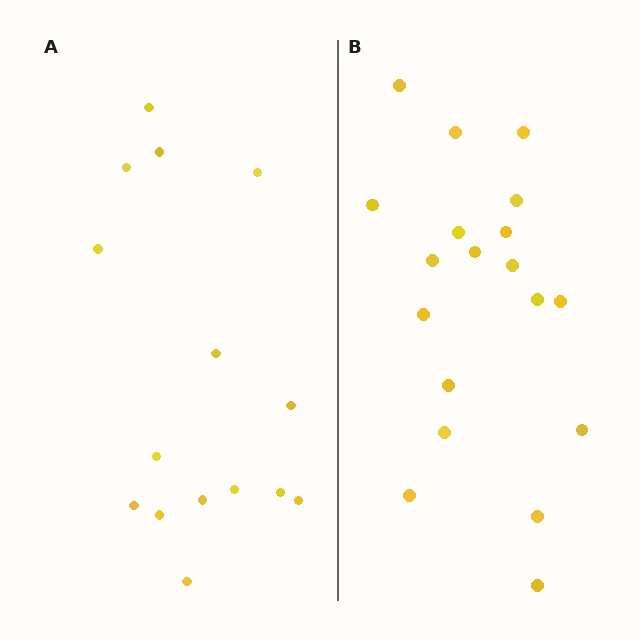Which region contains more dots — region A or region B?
Region B (the right region) has more dots.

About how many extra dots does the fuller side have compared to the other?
Region B has about 4 more dots than region A.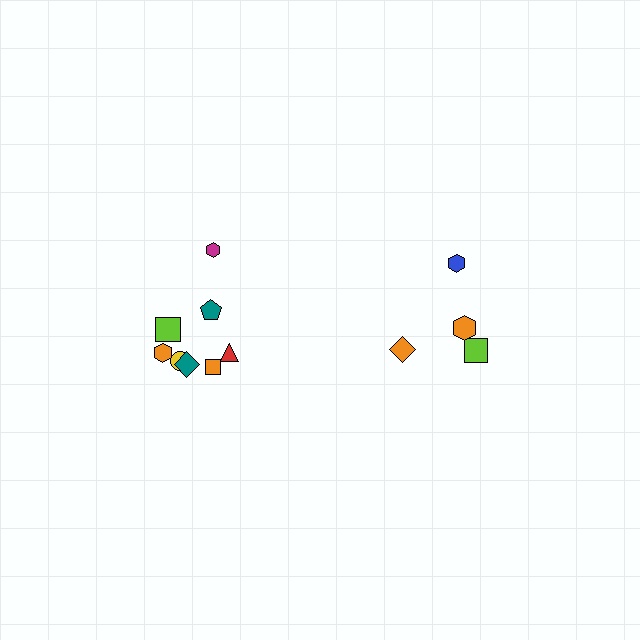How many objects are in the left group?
There are 8 objects.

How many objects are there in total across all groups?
There are 12 objects.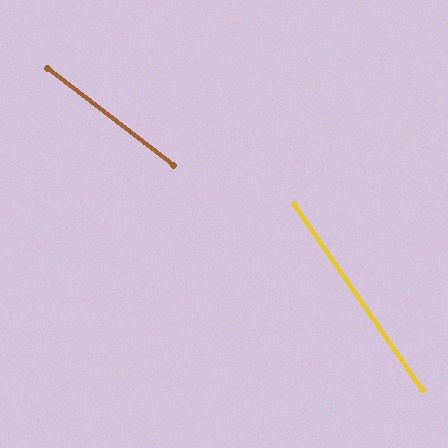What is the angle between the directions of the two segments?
Approximately 18 degrees.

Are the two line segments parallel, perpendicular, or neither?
Neither parallel nor perpendicular — they differ by about 18°.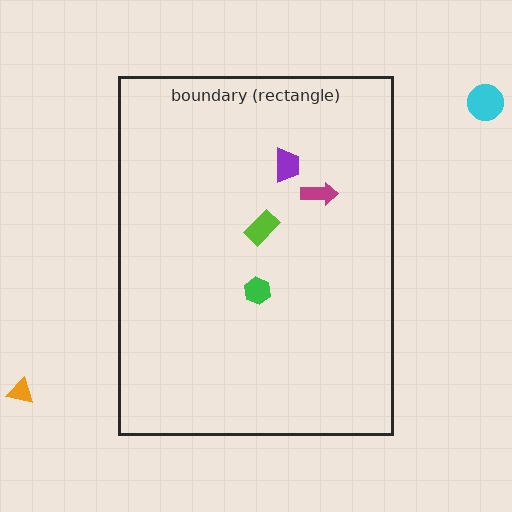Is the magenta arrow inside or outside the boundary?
Inside.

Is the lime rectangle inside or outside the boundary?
Inside.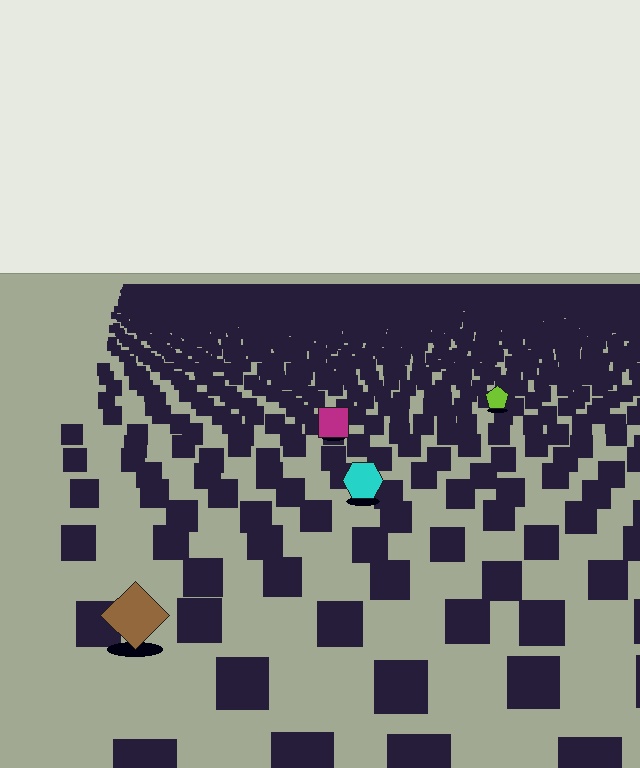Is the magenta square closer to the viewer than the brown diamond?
No. The brown diamond is closer — you can tell from the texture gradient: the ground texture is coarser near it.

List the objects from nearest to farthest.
From nearest to farthest: the brown diamond, the cyan hexagon, the magenta square, the lime pentagon.